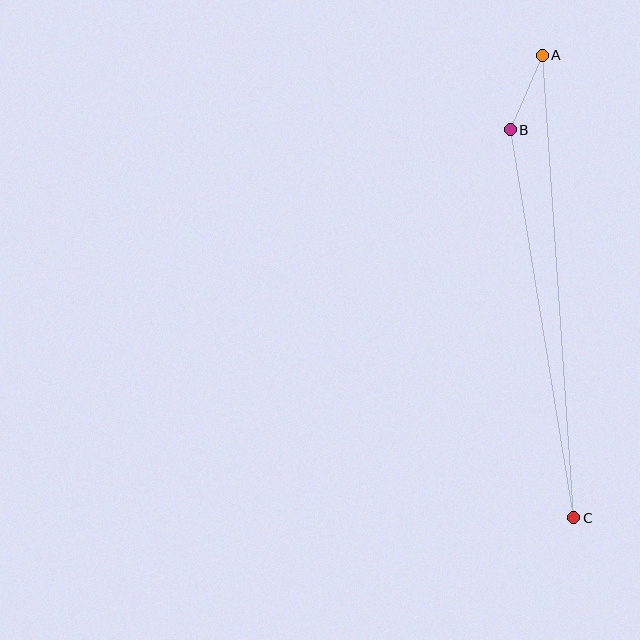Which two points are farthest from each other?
Points A and C are farthest from each other.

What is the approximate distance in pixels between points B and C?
The distance between B and C is approximately 393 pixels.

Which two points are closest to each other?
Points A and B are closest to each other.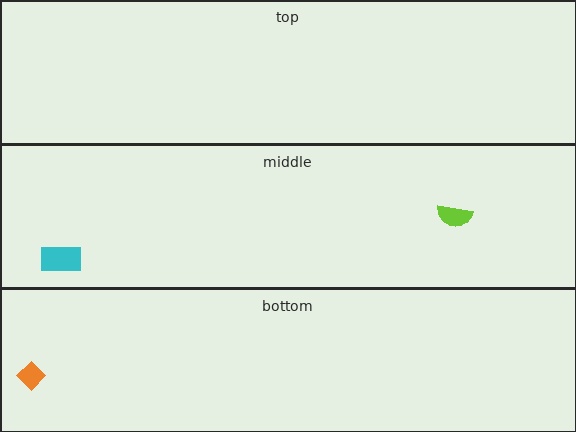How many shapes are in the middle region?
2.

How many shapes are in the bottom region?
1.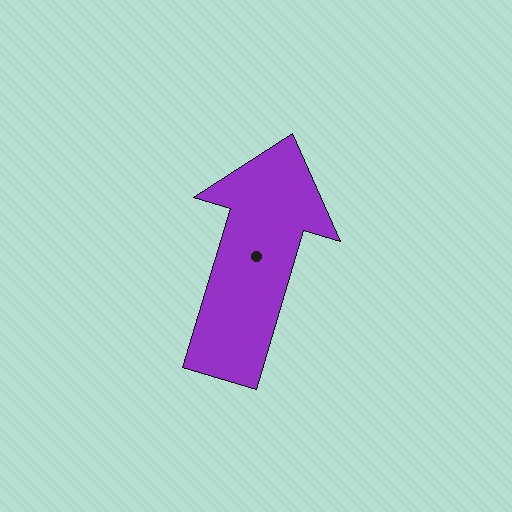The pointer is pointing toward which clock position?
Roughly 1 o'clock.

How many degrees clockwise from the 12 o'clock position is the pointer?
Approximately 17 degrees.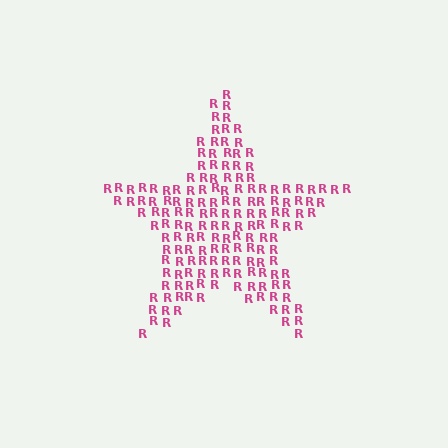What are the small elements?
The small elements are letter R's.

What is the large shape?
The large shape is a star.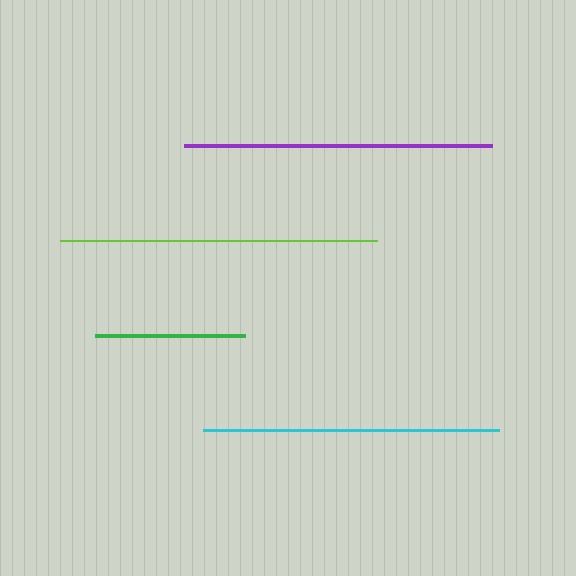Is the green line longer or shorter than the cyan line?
The cyan line is longer than the green line.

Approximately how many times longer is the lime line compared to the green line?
The lime line is approximately 2.1 times the length of the green line.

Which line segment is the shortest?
The green line is the shortest at approximately 150 pixels.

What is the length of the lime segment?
The lime segment is approximately 317 pixels long.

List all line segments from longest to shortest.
From longest to shortest: lime, purple, cyan, green.